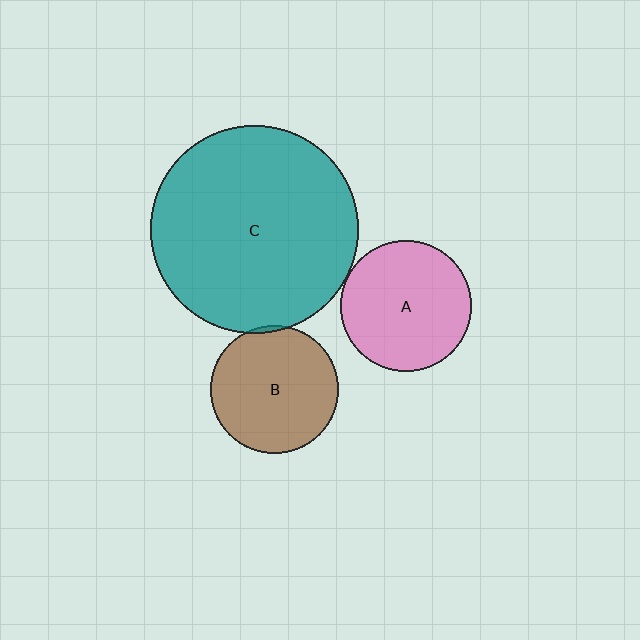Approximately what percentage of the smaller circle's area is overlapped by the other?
Approximately 5%.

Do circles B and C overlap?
Yes.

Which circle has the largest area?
Circle C (teal).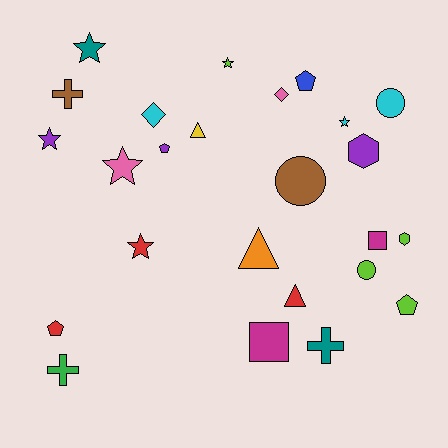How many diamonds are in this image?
There are 2 diamonds.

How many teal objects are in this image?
There are 2 teal objects.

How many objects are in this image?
There are 25 objects.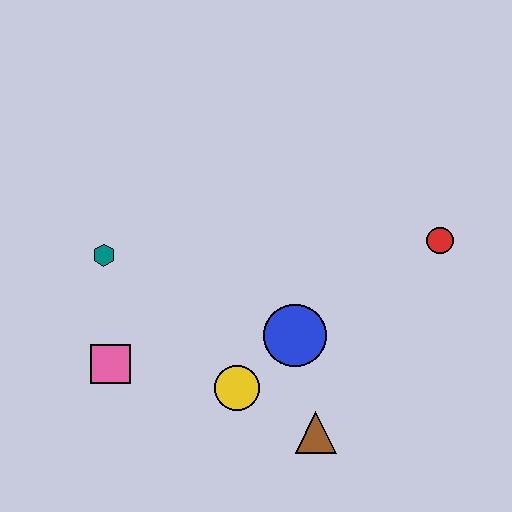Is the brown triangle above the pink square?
No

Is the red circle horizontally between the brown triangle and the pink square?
No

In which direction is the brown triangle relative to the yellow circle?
The brown triangle is to the right of the yellow circle.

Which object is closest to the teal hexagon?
The pink square is closest to the teal hexagon.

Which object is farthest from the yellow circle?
The red circle is farthest from the yellow circle.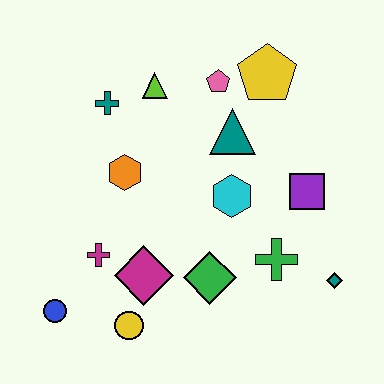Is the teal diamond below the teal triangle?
Yes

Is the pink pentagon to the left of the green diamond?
No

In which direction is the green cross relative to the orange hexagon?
The green cross is to the right of the orange hexagon.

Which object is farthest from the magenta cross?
The yellow pentagon is farthest from the magenta cross.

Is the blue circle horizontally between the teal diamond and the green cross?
No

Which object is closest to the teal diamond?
The green cross is closest to the teal diamond.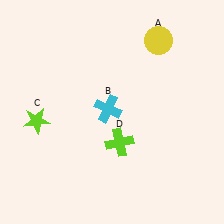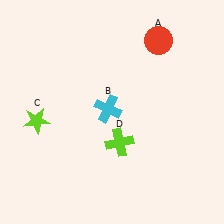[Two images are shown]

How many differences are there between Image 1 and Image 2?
There is 1 difference between the two images.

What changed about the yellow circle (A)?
In Image 1, A is yellow. In Image 2, it changed to red.